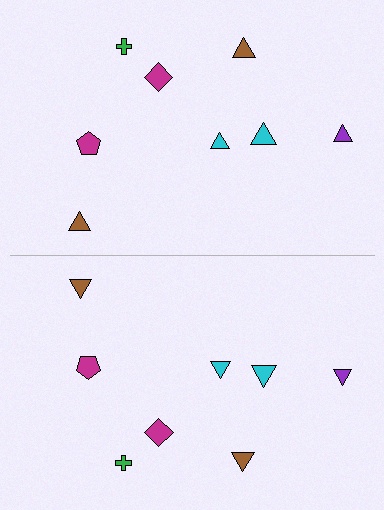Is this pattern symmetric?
Yes, this pattern has bilateral (reflection) symmetry.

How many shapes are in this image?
There are 16 shapes in this image.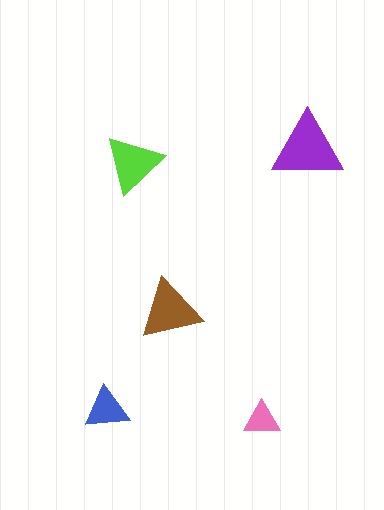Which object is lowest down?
The pink triangle is bottommost.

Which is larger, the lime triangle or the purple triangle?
The purple one.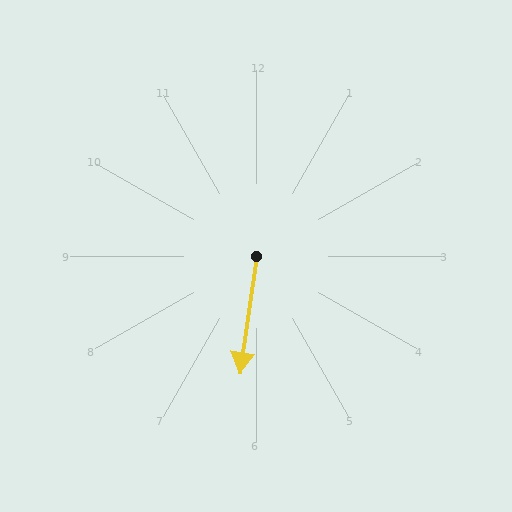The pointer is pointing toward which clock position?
Roughly 6 o'clock.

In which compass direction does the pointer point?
South.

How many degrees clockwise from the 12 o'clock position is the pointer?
Approximately 188 degrees.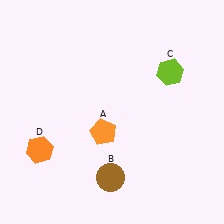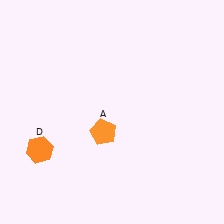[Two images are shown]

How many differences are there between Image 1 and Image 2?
There are 2 differences between the two images.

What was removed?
The brown circle (B), the lime hexagon (C) were removed in Image 2.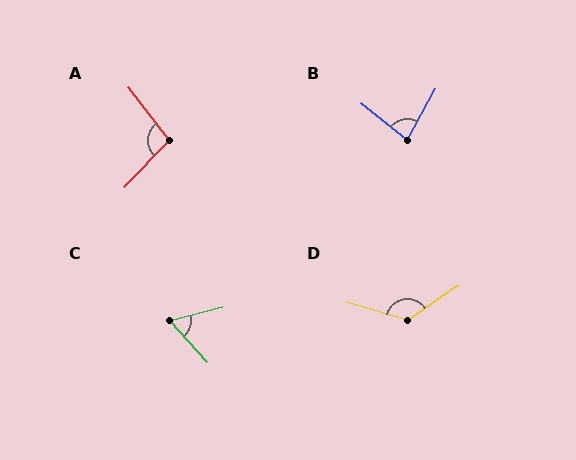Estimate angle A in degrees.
Approximately 98 degrees.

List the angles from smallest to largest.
C (62°), B (80°), A (98°), D (130°).